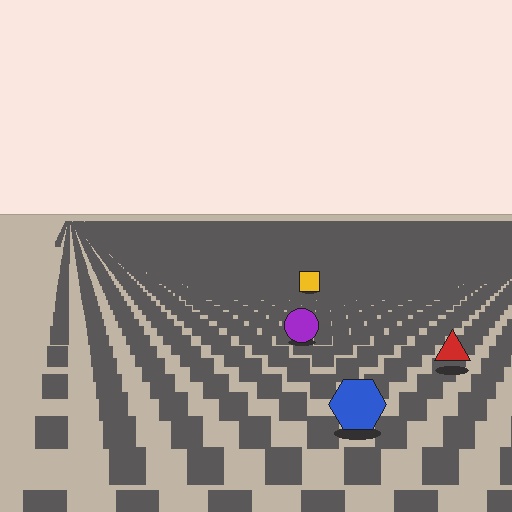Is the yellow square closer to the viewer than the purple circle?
No. The purple circle is closer — you can tell from the texture gradient: the ground texture is coarser near it.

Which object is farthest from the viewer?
The yellow square is farthest from the viewer. It appears smaller and the ground texture around it is denser.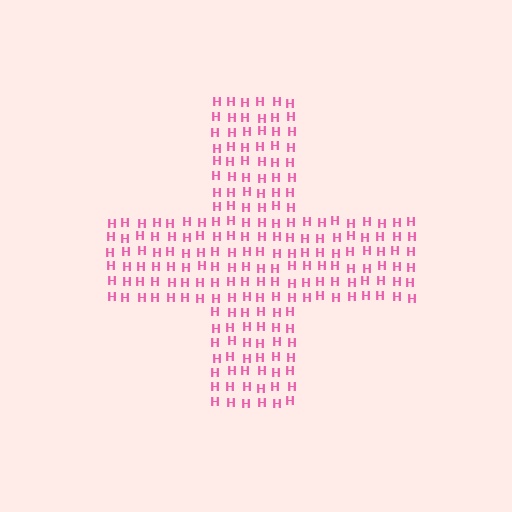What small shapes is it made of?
It is made of small letter H's.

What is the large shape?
The large shape is a cross.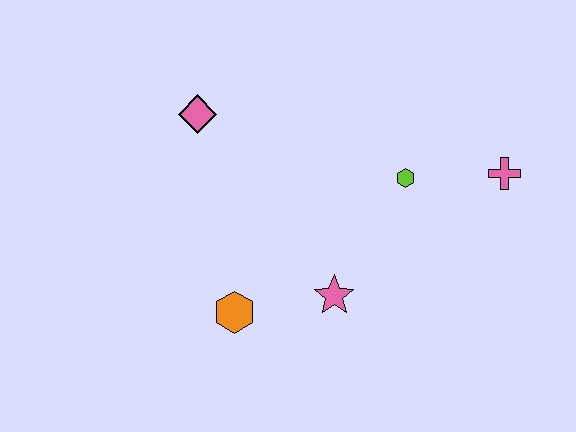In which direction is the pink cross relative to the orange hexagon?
The pink cross is to the right of the orange hexagon.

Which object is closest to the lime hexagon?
The pink cross is closest to the lime hexagon.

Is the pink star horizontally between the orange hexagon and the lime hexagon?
Yes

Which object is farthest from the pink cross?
The pink diamond is farthest from the pink cross.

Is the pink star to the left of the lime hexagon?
Yes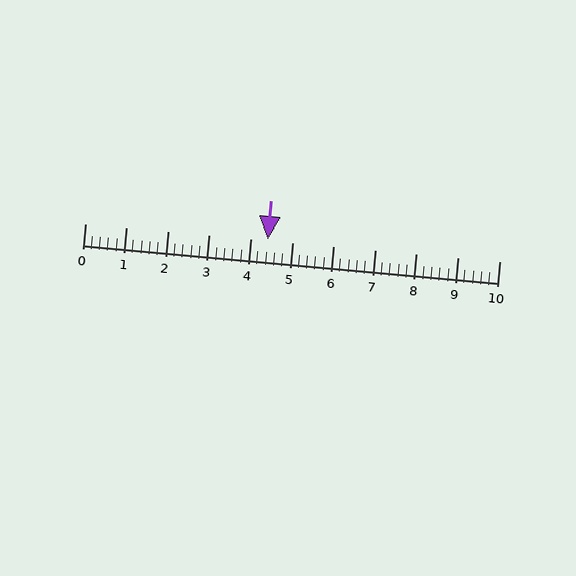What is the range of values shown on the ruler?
The ruler shows values from 0 to 10.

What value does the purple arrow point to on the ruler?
The purple arrow points to approximately 4.4.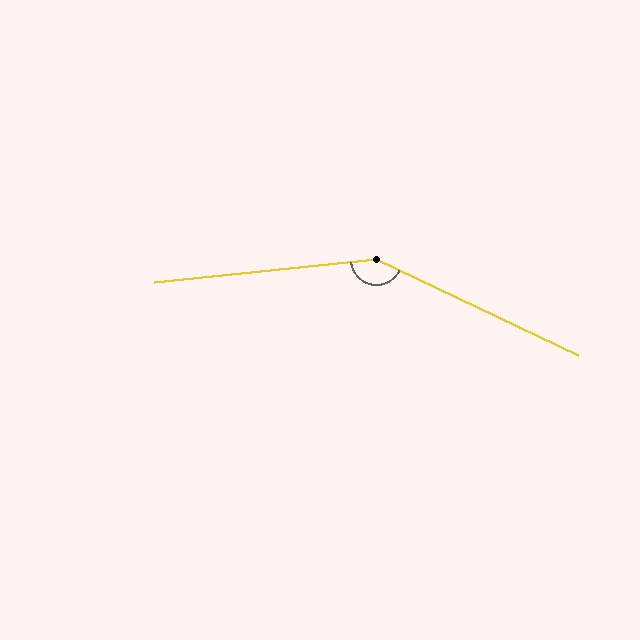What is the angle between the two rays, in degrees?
Approximately 148 degrees.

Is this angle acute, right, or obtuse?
It is obtuse.